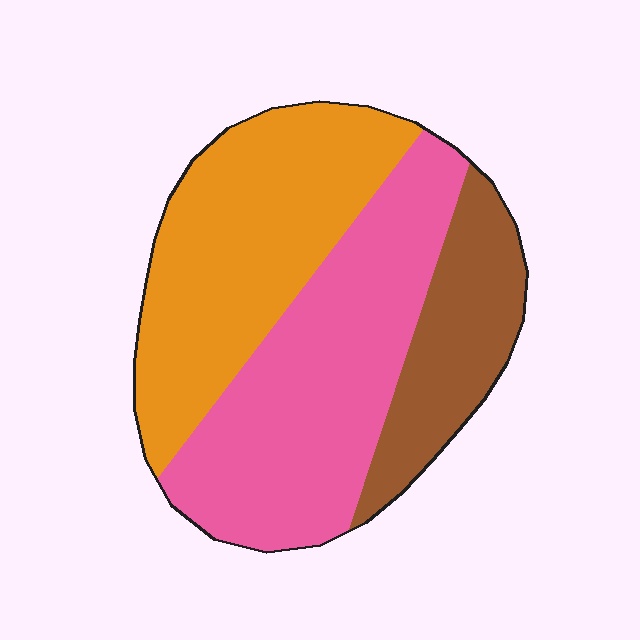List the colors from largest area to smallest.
From largest to smallest: pink, orange, brown.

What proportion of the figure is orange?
Orange takes up between a quarter and a half of the figure.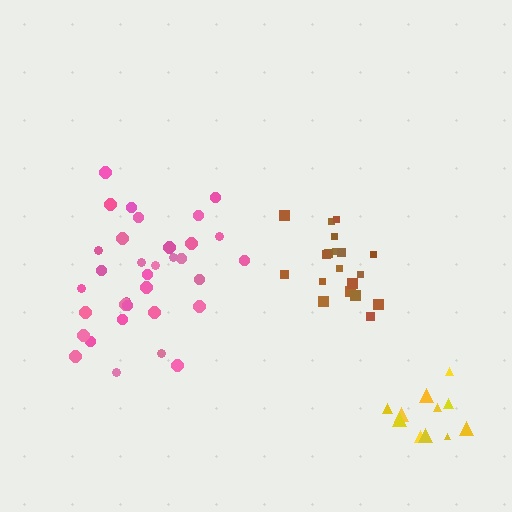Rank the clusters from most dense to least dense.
brown, yellow, pink.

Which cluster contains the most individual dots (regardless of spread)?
Pink (34).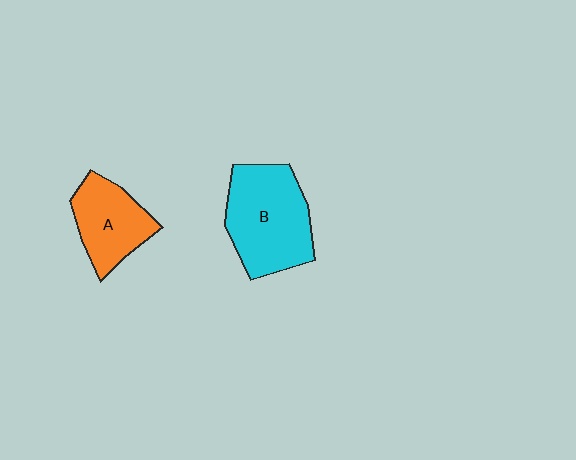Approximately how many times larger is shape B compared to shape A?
Approximately 1.5 times.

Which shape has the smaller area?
Shape A (orange).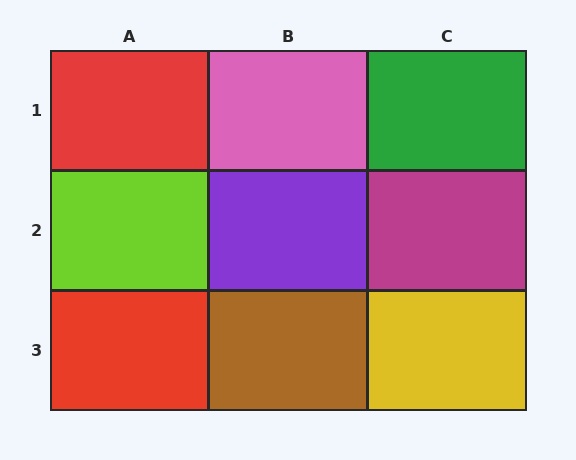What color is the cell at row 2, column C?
Magenta.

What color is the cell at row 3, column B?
Brown.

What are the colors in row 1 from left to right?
Red, pink, green.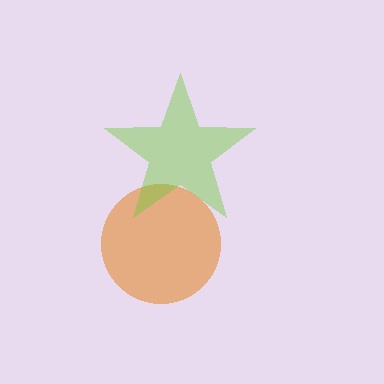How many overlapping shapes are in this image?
There are 2 overlapping shapes in the image.